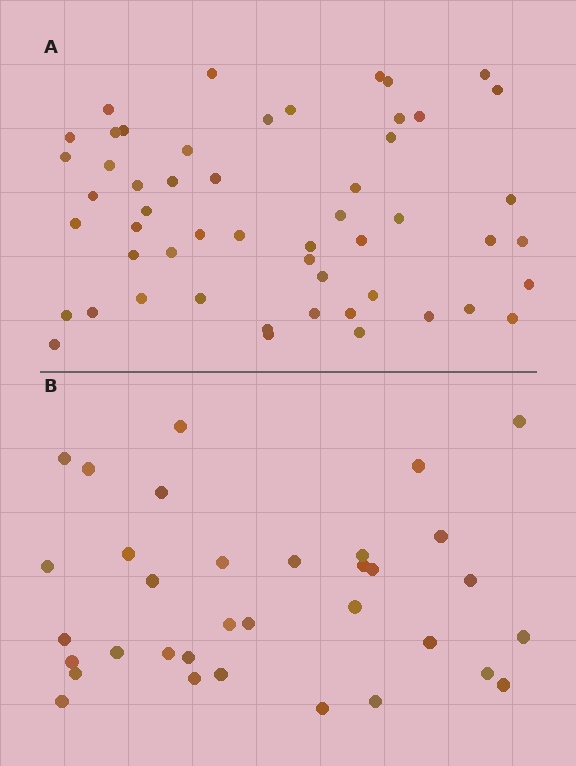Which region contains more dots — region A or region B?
Region A (the top region) has more dots.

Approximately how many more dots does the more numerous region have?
Region A has approximately 20 more dots than region B.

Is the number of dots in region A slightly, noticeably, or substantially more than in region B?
Region A has substantially more. The ratio is roughly 1.6 to 1.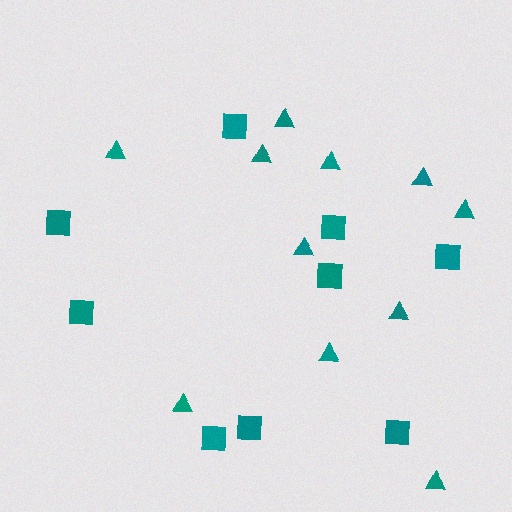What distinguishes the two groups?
There are 2 groups: one group of squares (9) and one group of triangles (11).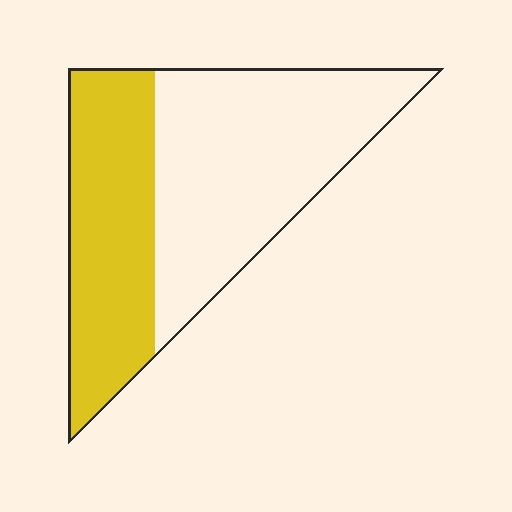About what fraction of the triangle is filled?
About two fifths (2/5).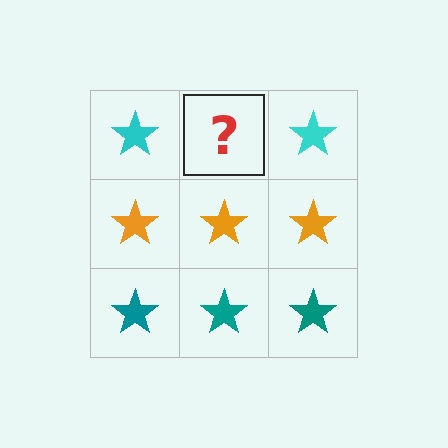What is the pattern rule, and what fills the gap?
The rule is that each row has a consistent color. The gap should be filled with a cyan star.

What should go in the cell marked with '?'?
The missing cell should contain a cyan star.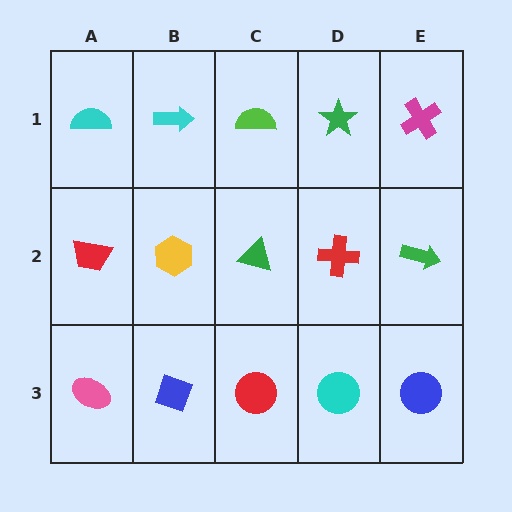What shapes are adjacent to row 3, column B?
A yellow hexagon (row 2, column B), a pink ellipse (row 3, column A), a red circle (row 3, column C).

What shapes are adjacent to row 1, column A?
A red trapezoid (row 2, column A), a cyan arrow (row 1, column B).